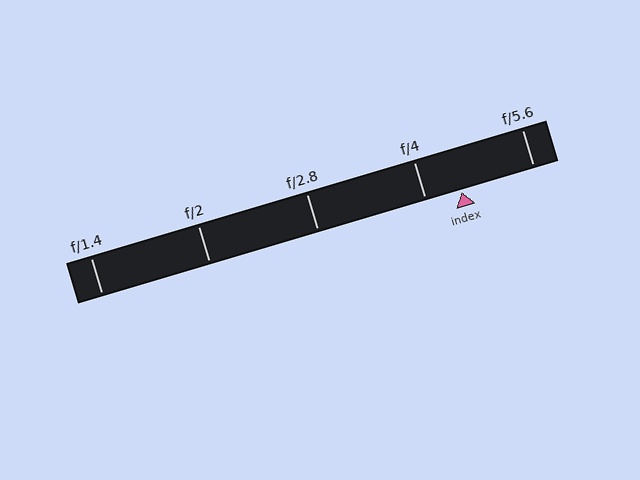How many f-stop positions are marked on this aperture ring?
There are 5 f-stop positions marked.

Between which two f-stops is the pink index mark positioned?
The index mark is between f/4 and f/5.6.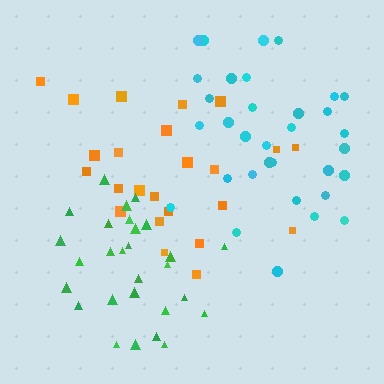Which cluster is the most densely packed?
Green.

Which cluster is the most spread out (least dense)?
Orange.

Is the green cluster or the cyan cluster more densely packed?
Green.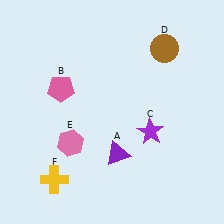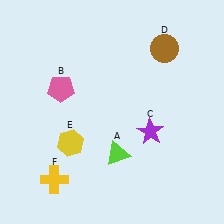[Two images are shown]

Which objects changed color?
A changed from purple to lime. E changed from pink to yellow.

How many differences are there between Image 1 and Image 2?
There are 2 differences between the two images.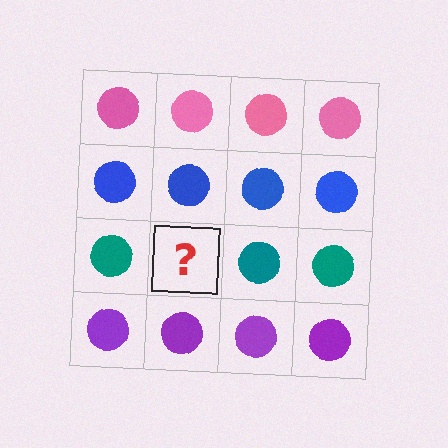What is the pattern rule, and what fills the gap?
The rule is that each row has a consistent color. The gap should be filled with a teal circle.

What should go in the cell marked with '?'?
The missing cell should contain a teal circle.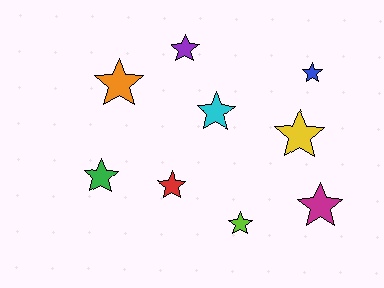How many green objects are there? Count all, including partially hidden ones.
There is 1 green object.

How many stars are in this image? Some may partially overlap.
There are 9 stars.